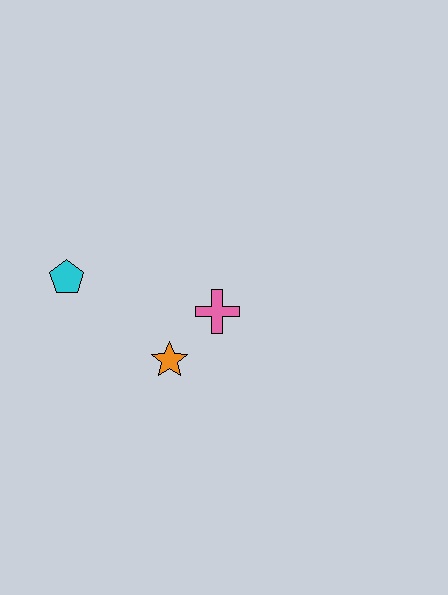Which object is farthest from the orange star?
The cyan pentagon is farthest from the orange star.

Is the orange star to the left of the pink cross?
Yes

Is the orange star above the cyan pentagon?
No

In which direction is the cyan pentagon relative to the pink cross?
The cyan pentagon is to the left of the pink cross.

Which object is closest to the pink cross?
The orange star is closest to the pink cross.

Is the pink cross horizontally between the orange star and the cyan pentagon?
No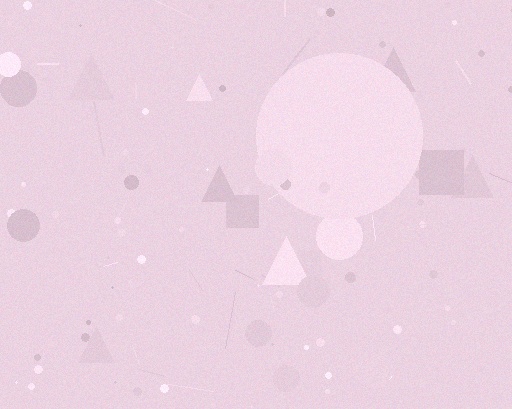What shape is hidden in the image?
A circle is hidden in the image.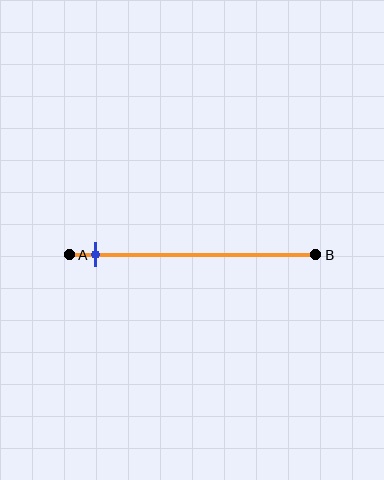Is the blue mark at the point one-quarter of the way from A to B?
No, the mark is at about 10% from A, not at the 25% one-quarter point.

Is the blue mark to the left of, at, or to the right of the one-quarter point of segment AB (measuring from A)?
The blue mark is to the left of the one-quarter point of segment AB.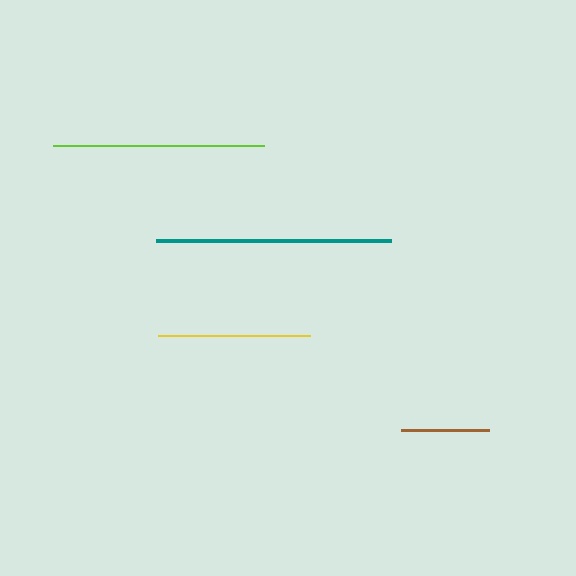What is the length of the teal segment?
The teal segment is approximately 235 pixels long.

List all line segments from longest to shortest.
From longest to shortest: teal, lime, yellow, brown.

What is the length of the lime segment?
The lime segment is approximately 211 pixels long.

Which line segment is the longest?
The teal line is the longest at approximately 235 pixels.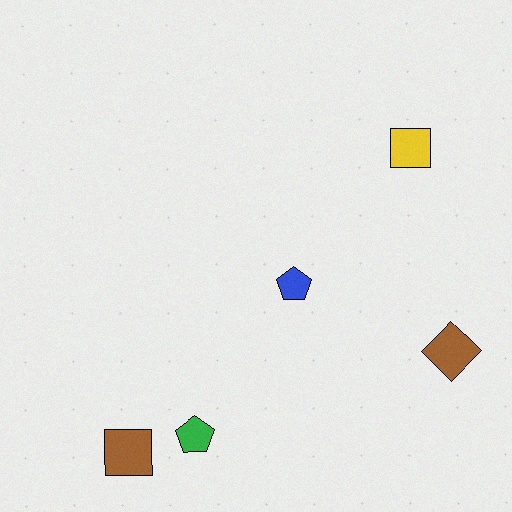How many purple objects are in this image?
There are no purple objects.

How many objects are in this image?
There are 5 objects.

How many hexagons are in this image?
There are no hexagons.